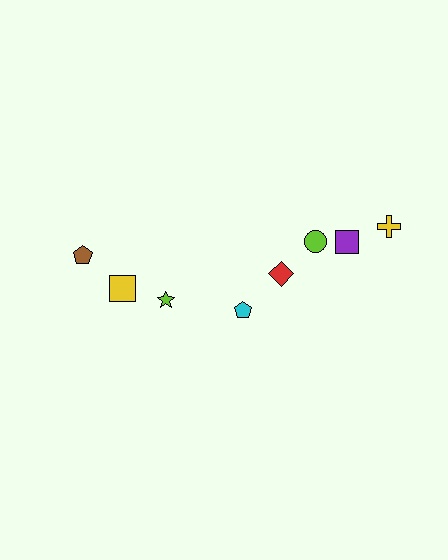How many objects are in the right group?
There are 5 objects.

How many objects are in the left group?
There are 3 objects.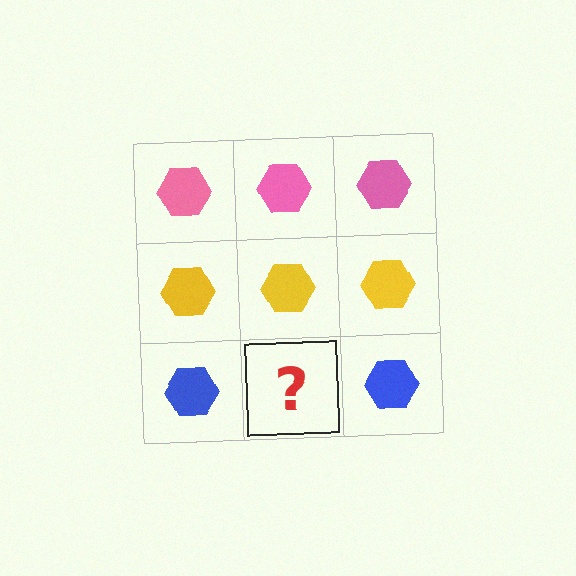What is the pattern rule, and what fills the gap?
The rule is that each row has a consistent color. The gap should be filled with a blue hexagon.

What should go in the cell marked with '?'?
The missing cell should contain a blue hexagon.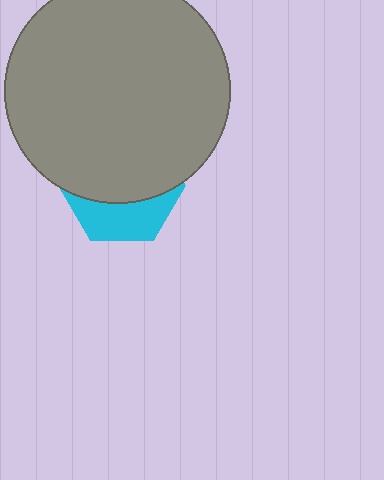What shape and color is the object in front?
The object in front is a gray circle.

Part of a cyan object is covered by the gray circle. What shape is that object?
It is a hexagon.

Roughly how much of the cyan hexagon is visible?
A small part of it is visible (roughly 36%).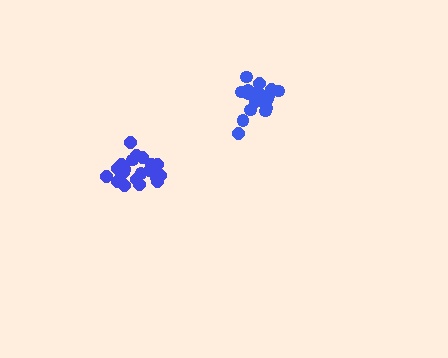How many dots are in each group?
Group 1: 19 dots, Group 2: 20 dots (39 total).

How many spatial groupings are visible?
There are 2 spatial groupings.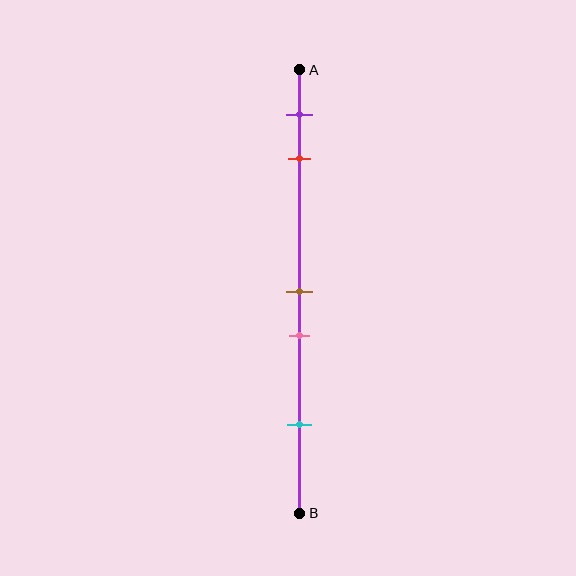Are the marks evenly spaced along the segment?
No, the marks are not evenly spaced.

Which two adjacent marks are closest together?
The brown and pink marks are the closest adjacent pair.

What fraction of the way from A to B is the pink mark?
The pink mark is approximately 60% (0.6) of the way from A to B.